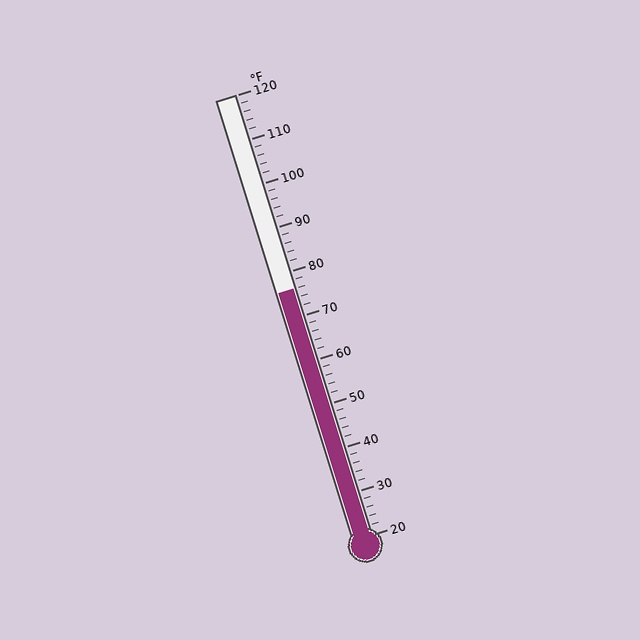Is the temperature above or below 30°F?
The temperature is above 30°F.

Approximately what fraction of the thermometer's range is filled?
The thermometer is filled to approximately 55% of its range.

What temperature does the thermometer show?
The thermometer shows approximately 76°F.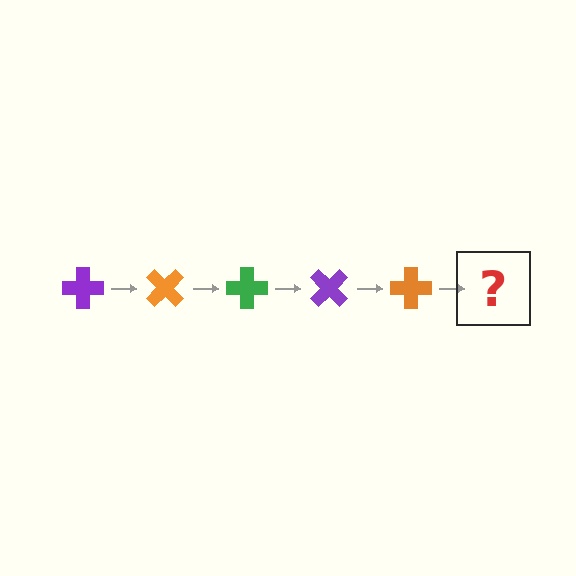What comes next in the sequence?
The next element should be a green cross, rotated 225 degrees from the start.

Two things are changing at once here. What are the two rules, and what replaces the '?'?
The two rules are that it rotates 45 degrees each step and the color cycles through purple, orange, and green. The '?' should be a green cross, rotated 225 degrees from the start.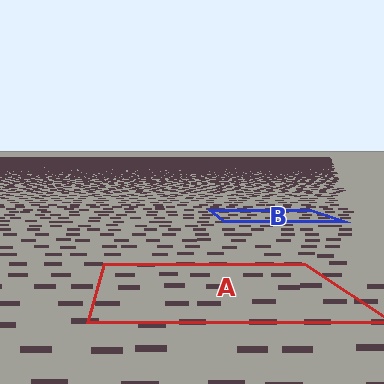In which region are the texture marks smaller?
The texture marks are smaller in region B, because it is farther away.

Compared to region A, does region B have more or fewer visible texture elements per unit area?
Region B has more texture elements per unit area — they are packed more densely because it is farther away.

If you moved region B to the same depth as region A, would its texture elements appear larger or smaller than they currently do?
They would appear larger. At a closer depth, the same texture elements are projected at a bigger on-screen size.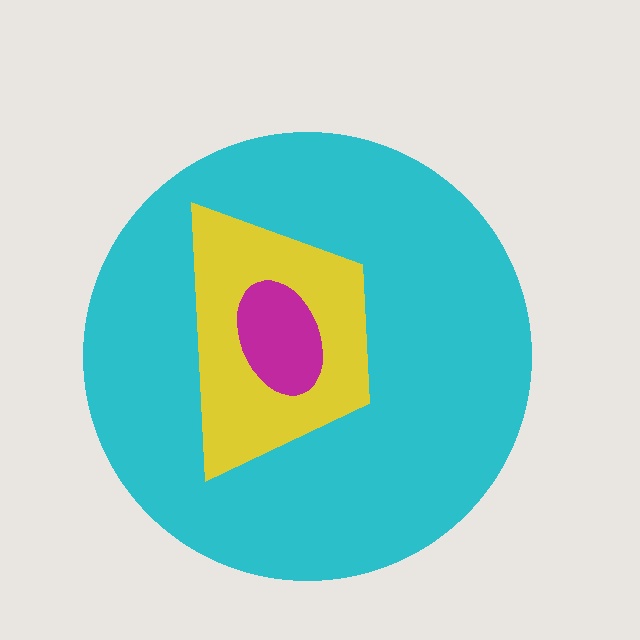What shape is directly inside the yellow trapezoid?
The magenta ellipse.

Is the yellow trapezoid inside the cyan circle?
Yes.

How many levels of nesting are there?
3.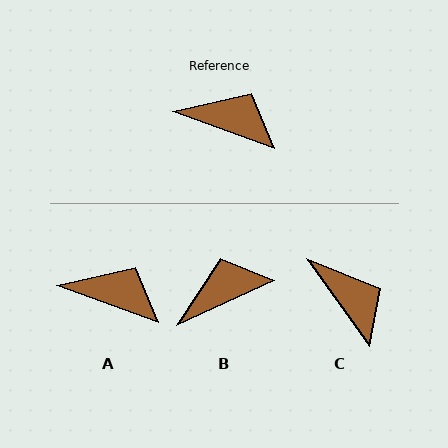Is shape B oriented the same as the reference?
No, it is off by about 44 degrees.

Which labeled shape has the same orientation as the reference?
A.